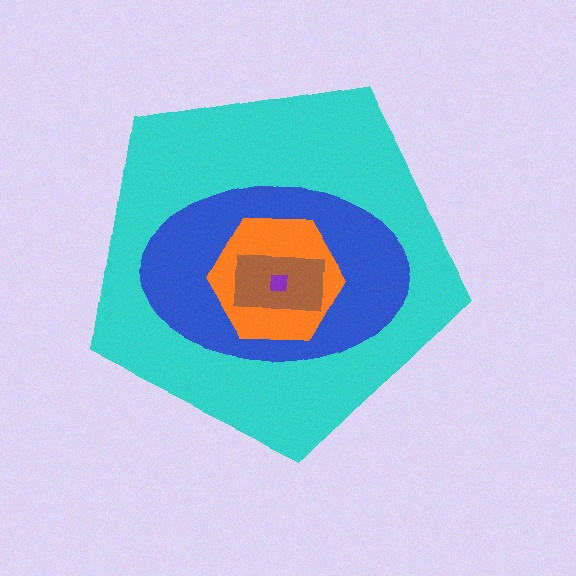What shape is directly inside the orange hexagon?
The brown rectangle.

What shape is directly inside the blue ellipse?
The orange hexagon.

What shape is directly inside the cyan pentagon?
The blue ellipse.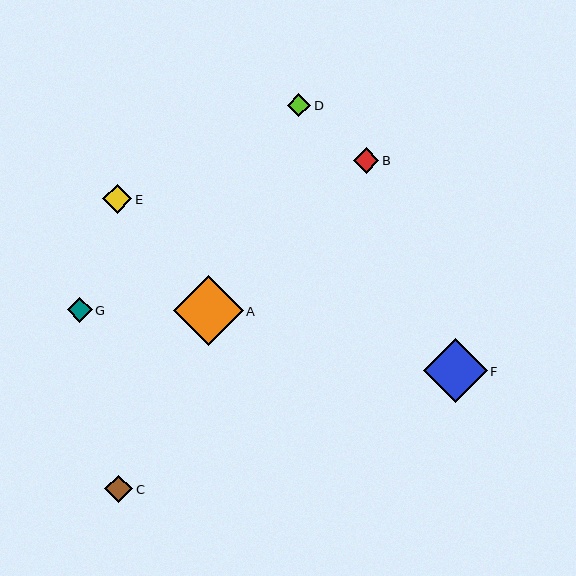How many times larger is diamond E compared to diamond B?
Diamond E is approximately 1.1 times the size of diamond B.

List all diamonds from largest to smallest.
From largest to smallest: A, F, E, C, B, G, D.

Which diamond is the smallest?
Diamond D is the smallest with a size of approximately 24 pixels.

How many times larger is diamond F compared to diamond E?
Diamond F is approximately 2.2 times the size of diamond E.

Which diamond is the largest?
Diamond A is the largest with a size of approximately 70 pixels.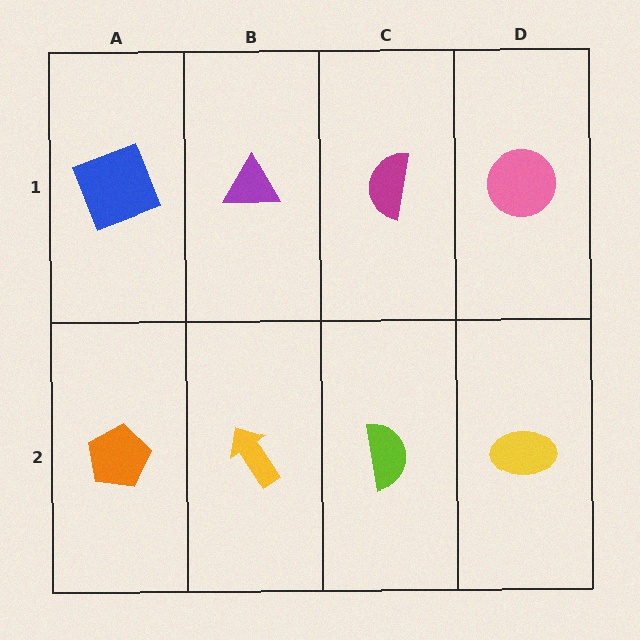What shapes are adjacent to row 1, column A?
An orange pentagon (row 2, column A), a purple triangle (row 1, column B).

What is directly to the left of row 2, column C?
A yellow arrow.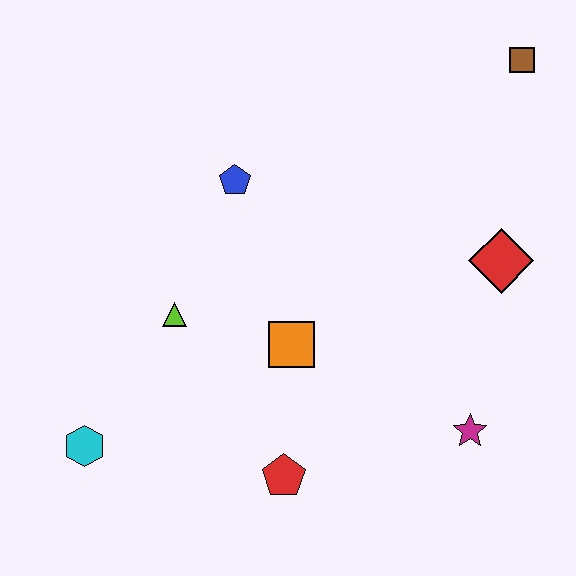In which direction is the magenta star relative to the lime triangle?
The magenta star is to the right of the lime triangle.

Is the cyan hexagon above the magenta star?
No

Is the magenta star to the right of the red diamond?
No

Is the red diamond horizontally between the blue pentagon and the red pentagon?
No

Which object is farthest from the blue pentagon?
The magenta star is farthest from the blue pentagon.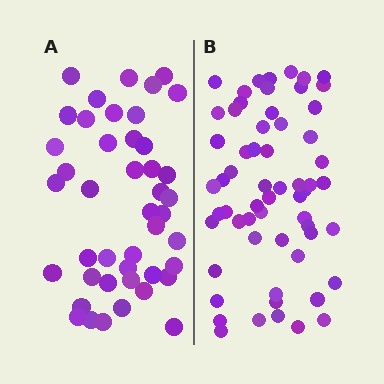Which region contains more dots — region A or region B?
Region B (the right region) has more dots.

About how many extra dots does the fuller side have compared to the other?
Region B has approximately 15 more dots than region A.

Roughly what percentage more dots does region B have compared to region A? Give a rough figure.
About 35% more.